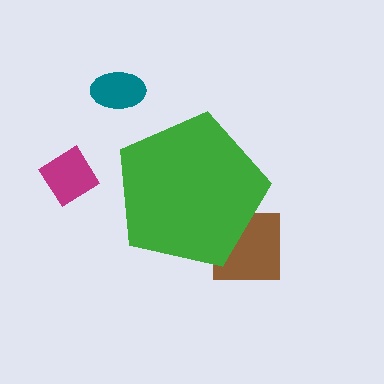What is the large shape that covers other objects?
A green pentagon.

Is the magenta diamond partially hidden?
No, the magenta diamond is fully visible.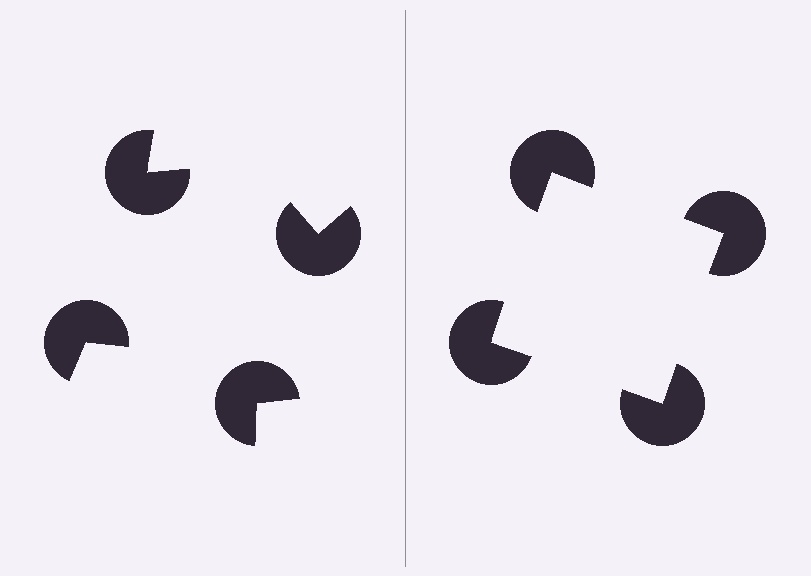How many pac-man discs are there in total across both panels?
8 — 4 on each side.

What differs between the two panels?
The pac-man discs are positioned identically on both sides; only the wedge orientations differ. On the right they align to a square; on the left they are misaligned.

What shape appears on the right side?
An illusory square.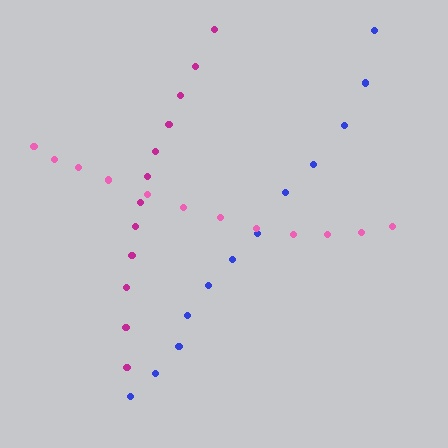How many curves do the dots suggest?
There are 3 distinct paths.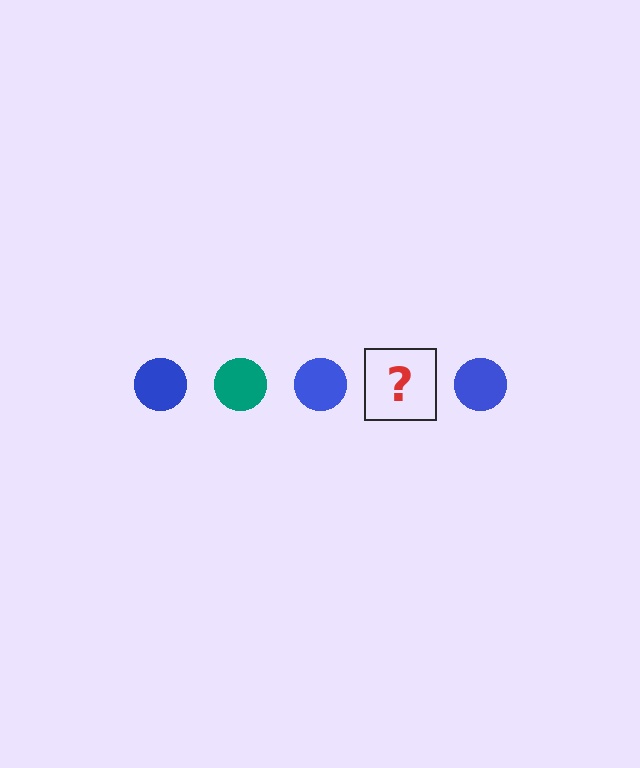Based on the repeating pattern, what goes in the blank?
The blank should be a teal circle.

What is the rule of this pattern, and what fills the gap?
The rule is that the pattern cycles through blue, teal circles. The gap should be filled with a teal circle.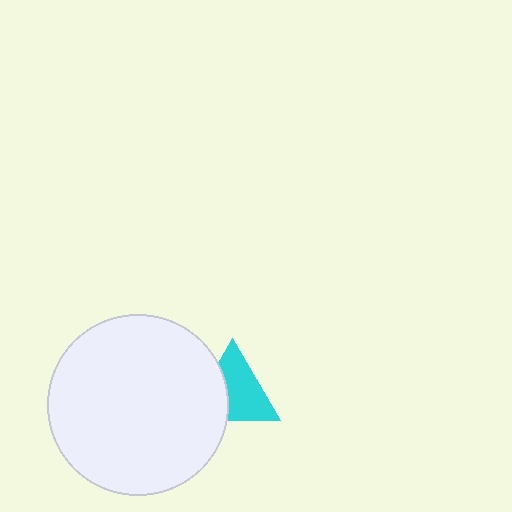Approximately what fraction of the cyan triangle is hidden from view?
Roughly 36% of the cyan triangle is hidden behind the white circle.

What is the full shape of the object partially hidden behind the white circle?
The partially hidden object is a cyan triangle.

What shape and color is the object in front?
The object in front is a white circle.